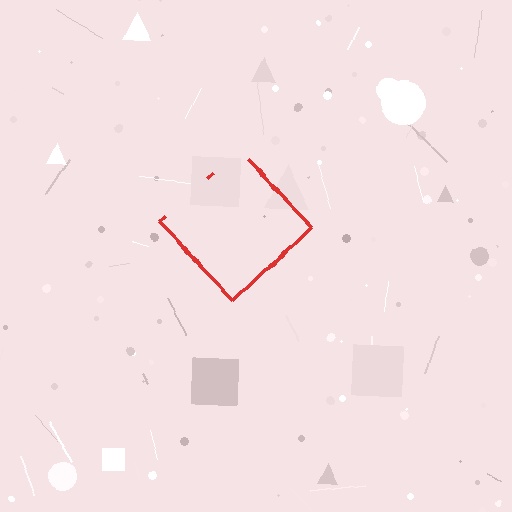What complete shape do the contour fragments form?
The contour fragments form a diamond.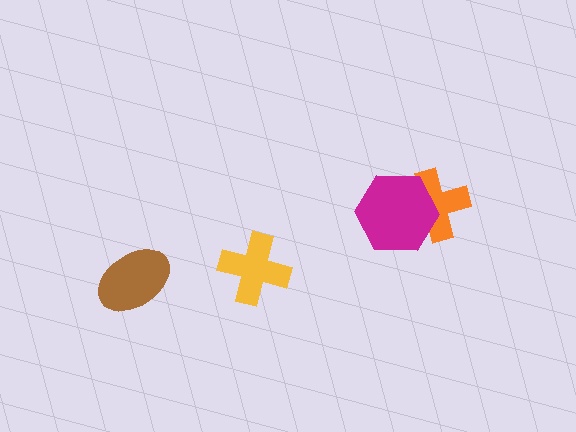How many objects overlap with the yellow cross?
0 objects overlap with the yellow cross.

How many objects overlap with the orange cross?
1 object overlaps with the orange cross.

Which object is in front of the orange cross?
The magenta hexagon is in front of the orange cross.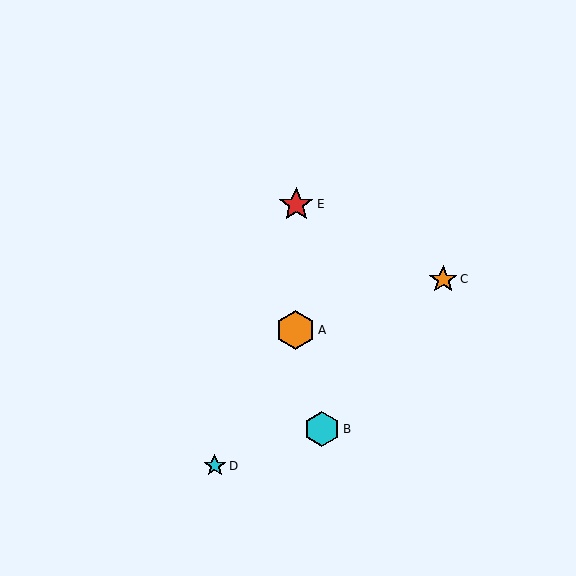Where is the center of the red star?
The center of the red star is at (296, 204).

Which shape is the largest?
The orange hexagon (labeled A) is the largest.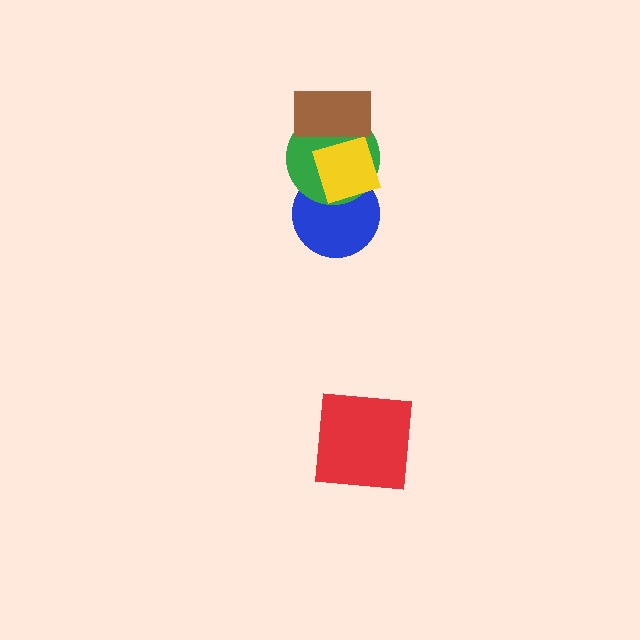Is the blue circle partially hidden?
Yes, it is partially covered by another shape.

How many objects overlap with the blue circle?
2 objects overlap with the blue circle.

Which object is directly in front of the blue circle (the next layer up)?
The green circle is directly in front of the blue circle.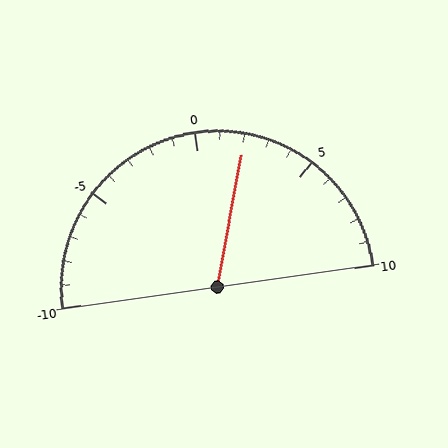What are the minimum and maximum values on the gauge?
The gauge ranges from -10 to 10.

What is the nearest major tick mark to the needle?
The nearest major tick mark is 0.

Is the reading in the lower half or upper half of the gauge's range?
The reading is in the upper half of the range (-10 to 10).